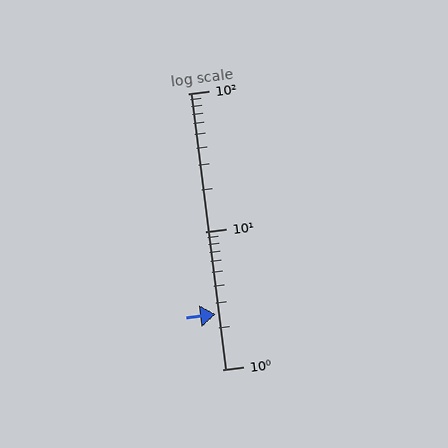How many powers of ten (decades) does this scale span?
The scale spans 2 decades, from 1 to 100.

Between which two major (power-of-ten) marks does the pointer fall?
The pointer is between 1 and 10.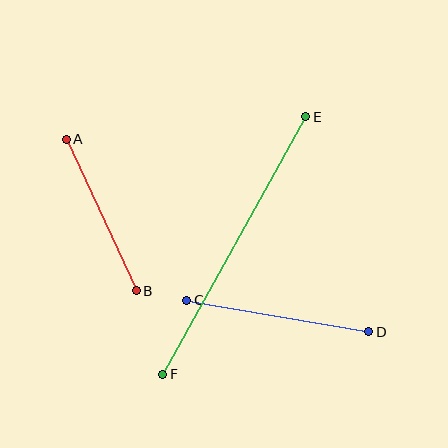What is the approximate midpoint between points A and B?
The midpoint is at approximately (101, 215) pixels.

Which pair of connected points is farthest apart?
Points E and F are farthest apart.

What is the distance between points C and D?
The distance is approximately 185 pixels.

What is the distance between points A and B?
The distance is approximately 167 pixels.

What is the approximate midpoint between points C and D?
The midpoint is at approximately (278, 316) pixels.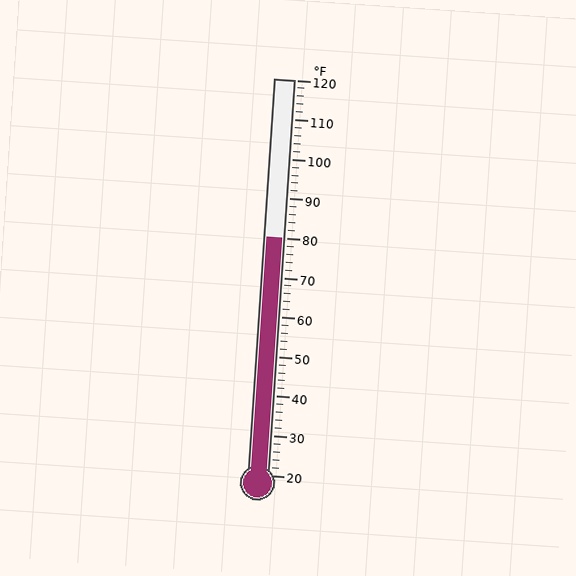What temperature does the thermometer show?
The thermometer shows approximately 80°F.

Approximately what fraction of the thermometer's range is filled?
The thermometer is filled to approximately 60% of its range.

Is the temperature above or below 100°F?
The temperature is below 100°F.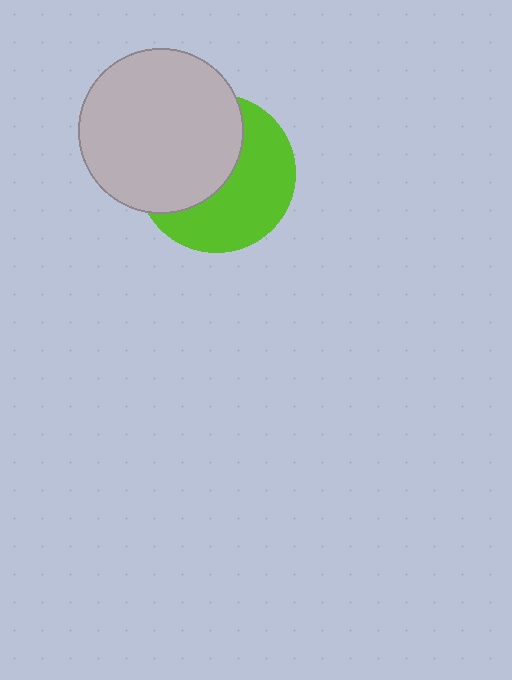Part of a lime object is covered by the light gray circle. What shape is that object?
It is a circle.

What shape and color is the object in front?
The object in front is a light gray circle.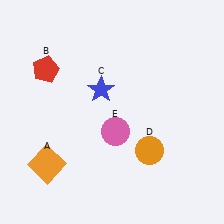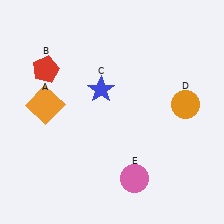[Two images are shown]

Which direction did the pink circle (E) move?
The pink circle (E) moved down.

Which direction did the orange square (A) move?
The orange square (A) moved up.